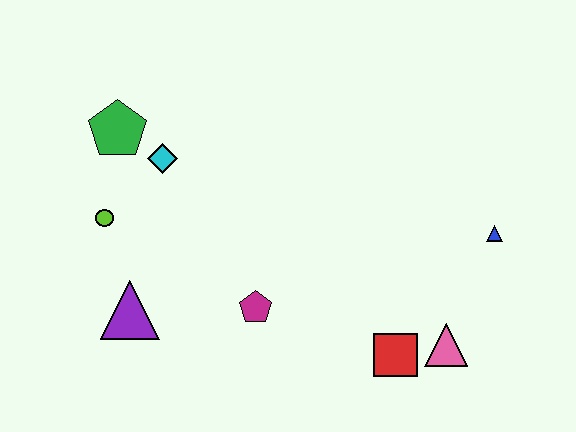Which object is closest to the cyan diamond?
The green pentagon is closest to the cyan diamond.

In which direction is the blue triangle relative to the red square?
The blue triangle is above the red square.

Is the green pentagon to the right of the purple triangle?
No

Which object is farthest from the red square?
The green pentagon is farthest from the red square.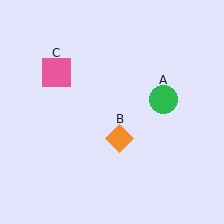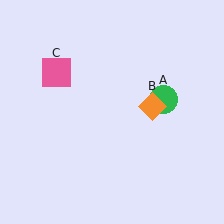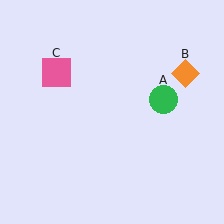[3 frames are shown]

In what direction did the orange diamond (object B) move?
The orange diamond (object B) moved up and to the right.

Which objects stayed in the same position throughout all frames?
Green circle (object A) and pink square (object C) remained stationary.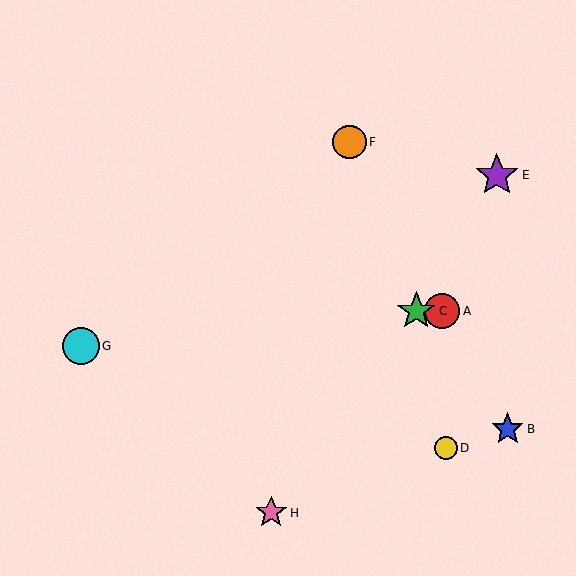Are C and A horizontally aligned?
Yes, both are at y≈311.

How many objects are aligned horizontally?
2 objects (A, C) are aligned horizontally.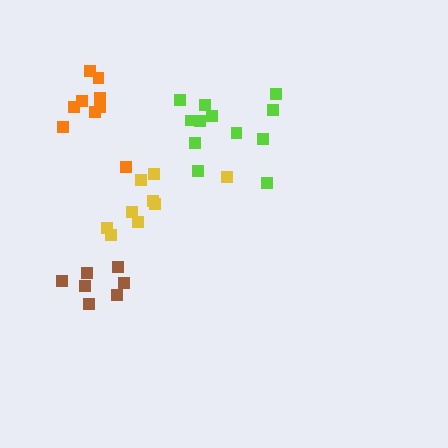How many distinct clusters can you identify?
There are 4 distinct clusters.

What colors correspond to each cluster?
The clusters are colored: brown, lime, orange, yellow.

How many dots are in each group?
Group 1: 7 dots, Group 2: 12 dots, Group 3: 9 dots, Group 4: 9 dots (37 total).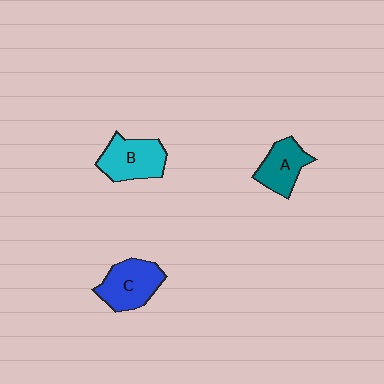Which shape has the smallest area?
Shape A (teal).